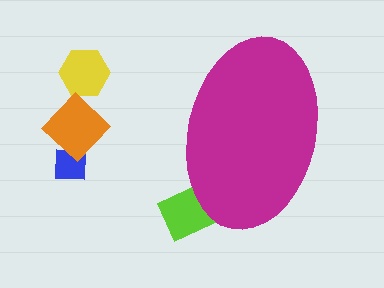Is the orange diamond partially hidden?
No, the orange diamond is fully visible.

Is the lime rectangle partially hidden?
Yes, the lime rectangle is partially hidden behind the magenta ellipse.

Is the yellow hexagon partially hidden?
No, the yellow hexagon is fully visible.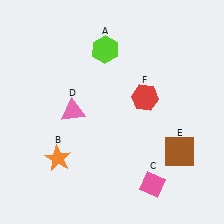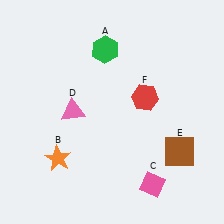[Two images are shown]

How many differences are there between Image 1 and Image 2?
There is 1 difference between the two images.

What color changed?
The hexagon (A) changed from lime in Image 1 to green in Image 2.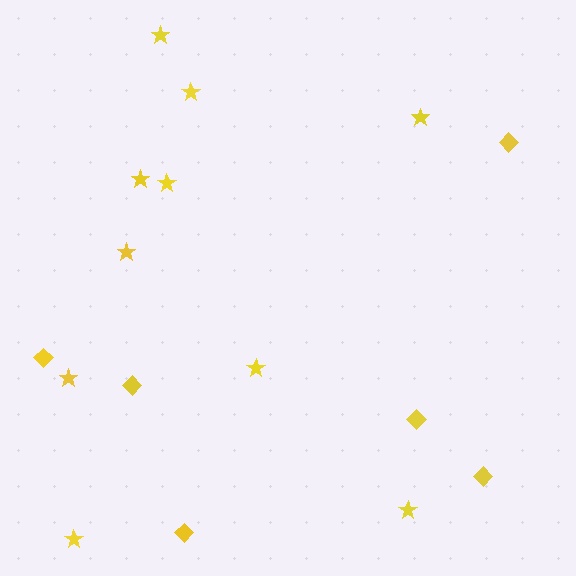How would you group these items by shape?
There are 2 groups: one group of diamonds (6) and one group of stars (10).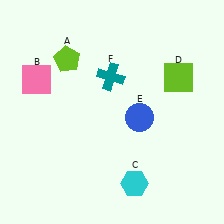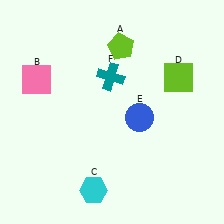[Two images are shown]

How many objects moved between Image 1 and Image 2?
2 objects moved between the two images.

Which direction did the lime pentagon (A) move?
The lime pentagon (A) moved right.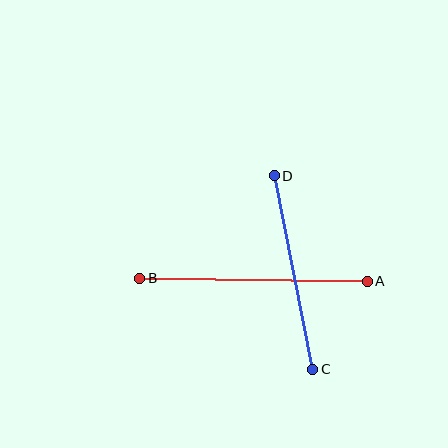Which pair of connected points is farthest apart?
Points A and B are farthest apart.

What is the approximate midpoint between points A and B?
The midpoint is at approximately (253, 280) pixels.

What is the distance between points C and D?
The distance is approximately 197 pixels.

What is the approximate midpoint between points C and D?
The midpoint is at approximately (293, 272) pixels.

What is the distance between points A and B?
The distance is approximately 227 pixels.